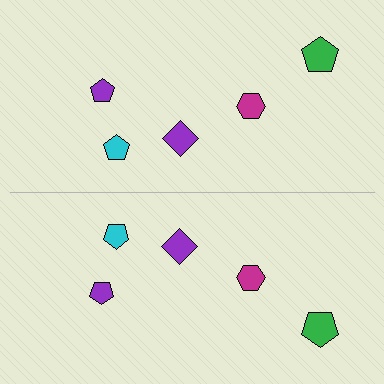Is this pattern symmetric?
Yes, this pattern has bilateral (reflection) symmetry.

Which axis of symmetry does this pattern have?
The pattern has a horizontal axis of symmetry running through the center of the image.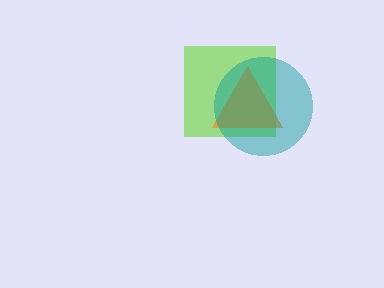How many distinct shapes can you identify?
There are 3 distinct shapes: a lime square, an orange triangle, a teal circle.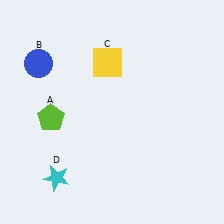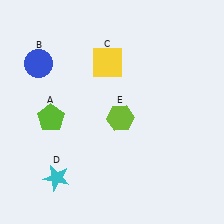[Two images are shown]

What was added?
A lime hexagon (E) was added in Image 2.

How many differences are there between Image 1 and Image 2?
There is 1 difference between the two images.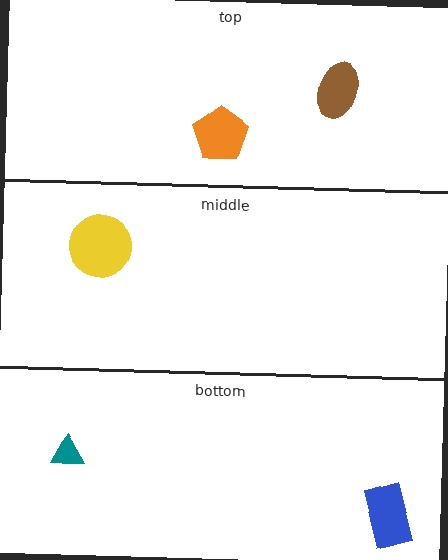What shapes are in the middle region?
The yellow circle.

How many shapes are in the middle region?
1.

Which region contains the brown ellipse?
The top region.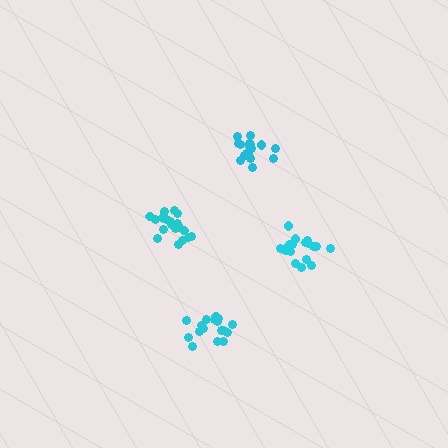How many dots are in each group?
Group 1: 17 dots, Group 2: 21 dots, Group 3: 17 dots, Group 4: 18 dots (73 total).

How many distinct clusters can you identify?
There are 4 distinct clusters.